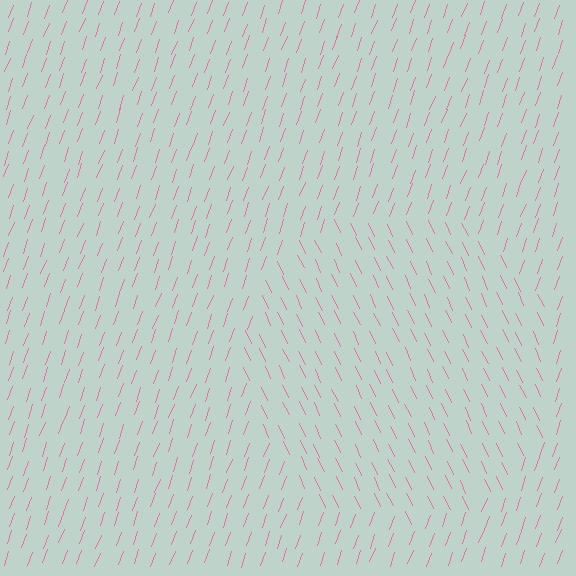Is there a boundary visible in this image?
Yes, there is a texture boundary formed by a change in line orientation.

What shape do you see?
I see a circle.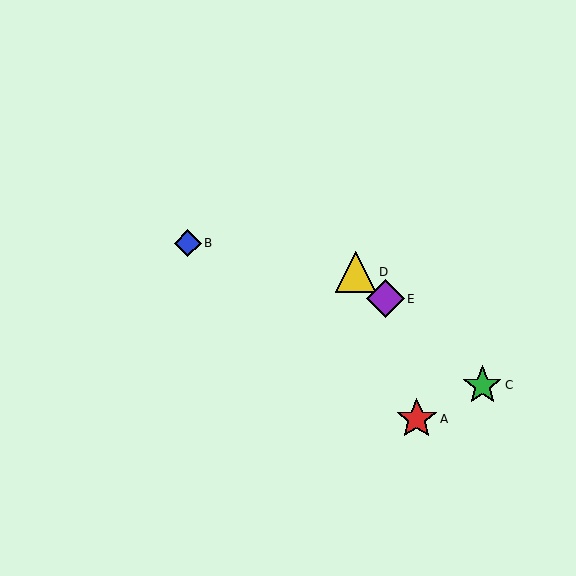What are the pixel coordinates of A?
Object A is at (417, 419).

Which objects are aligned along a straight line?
Objects C, D, E are aligned along a straight line.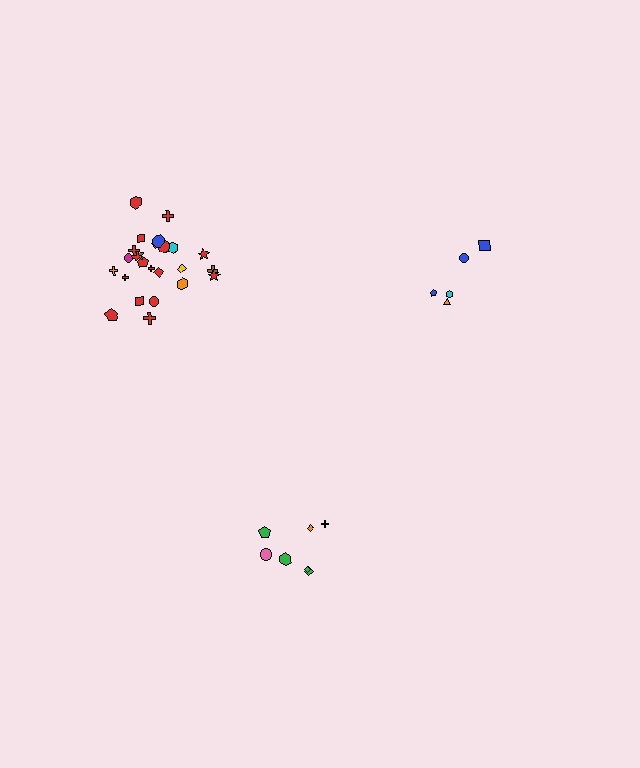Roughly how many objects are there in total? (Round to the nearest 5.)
Roughly 35 objects in total.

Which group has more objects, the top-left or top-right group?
The top-left group.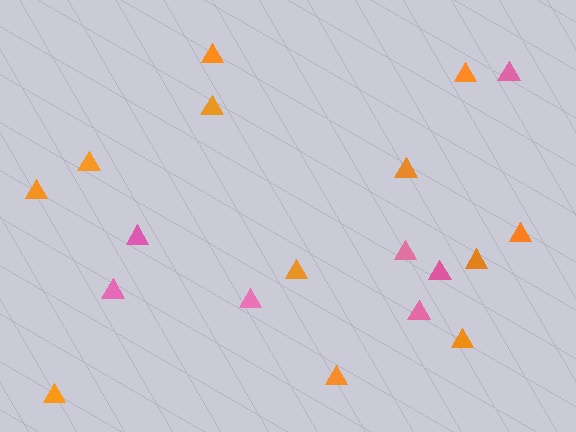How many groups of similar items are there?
There are 2 groups: one group of orange triangles (12) and one group of pink triangles (7).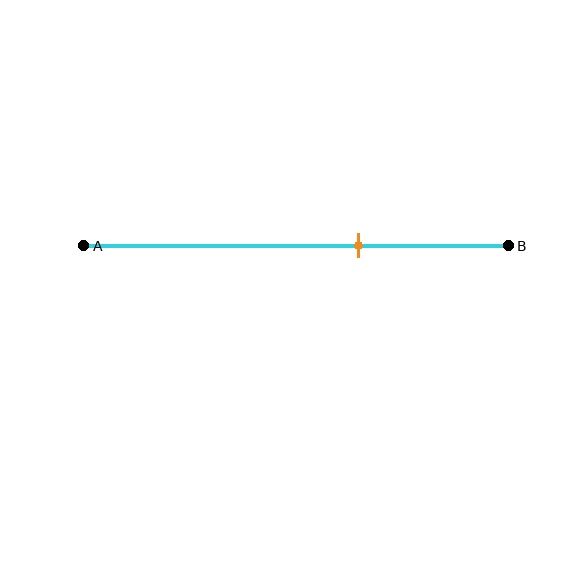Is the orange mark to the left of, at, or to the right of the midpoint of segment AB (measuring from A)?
The orange mark is to the right of the midpoint of segment AB.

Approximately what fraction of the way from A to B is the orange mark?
The orange mark is approximately 65% of the way from A to B.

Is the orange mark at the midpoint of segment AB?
No, the mark is at about 65% from A, not at the 50% midpoint.